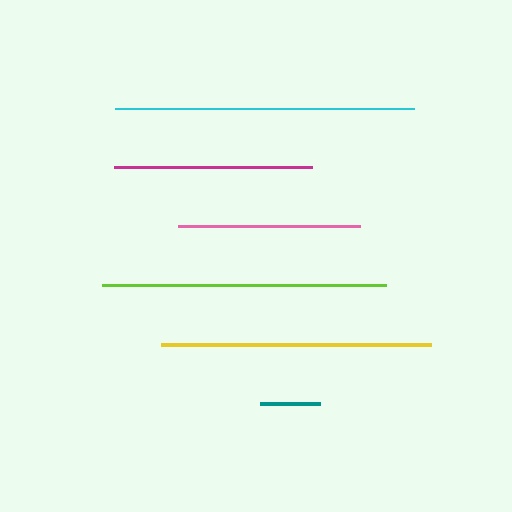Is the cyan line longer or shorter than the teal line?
The cyan line is longer than the teal line.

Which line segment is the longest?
The cyan line is the longest at approximately 299 pixels.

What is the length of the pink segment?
The pink segment is approximately 181 pixels long.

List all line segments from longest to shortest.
From longest to shortest: cyan, lime, yellow, magenta, pink, teal.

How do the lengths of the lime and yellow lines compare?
The lime and yellow lines are approximately the same length.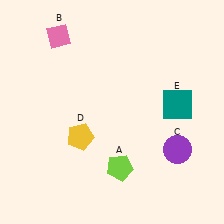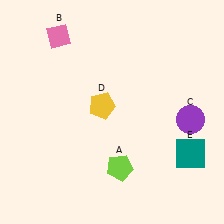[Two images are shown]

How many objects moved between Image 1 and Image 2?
3 objects moved between the two images.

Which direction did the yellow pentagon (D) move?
The yellow pentagon (D) moved up.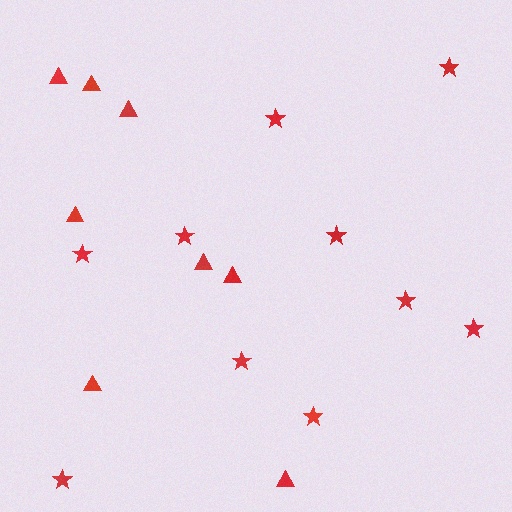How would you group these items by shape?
There are 2 groups: one group of triangles (8) and one group of stars (10).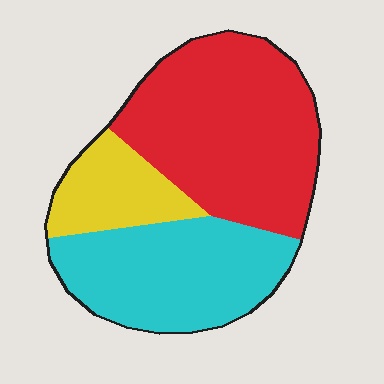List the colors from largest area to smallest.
From largest to smallest: red, cyan, yellow.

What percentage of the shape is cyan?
Cyan takes up about one third (1/3) of the shape.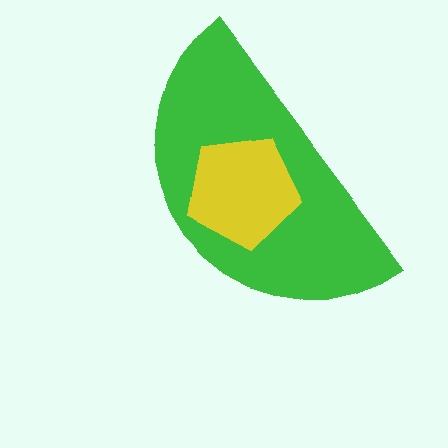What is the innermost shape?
The yellow pentagon.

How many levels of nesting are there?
2.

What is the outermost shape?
The green semicircle.